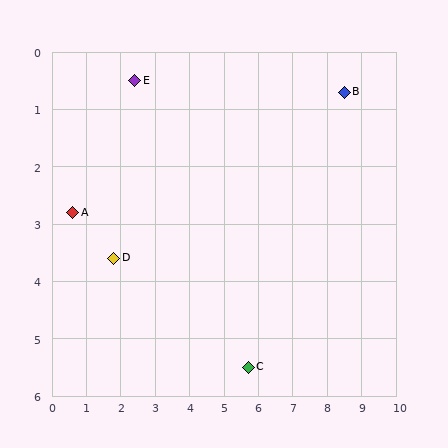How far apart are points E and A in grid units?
Points E and A are about 2.9 grid units apart.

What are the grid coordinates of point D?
Point D is at approximately (1.8, 3.6).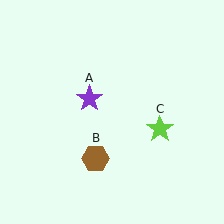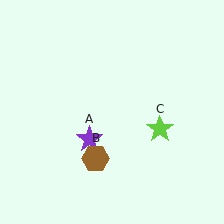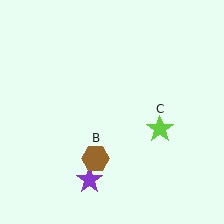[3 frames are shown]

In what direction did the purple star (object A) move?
The purple star (object A) moved down.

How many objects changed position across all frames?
1 object changed position: purple star (object A).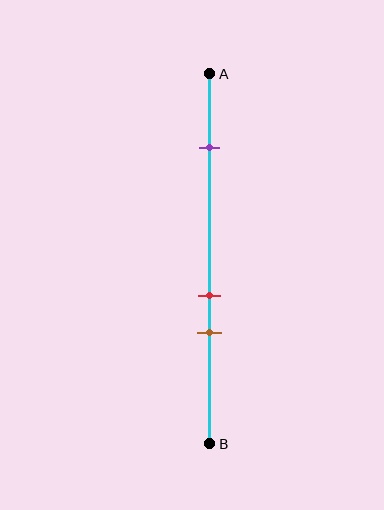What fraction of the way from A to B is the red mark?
The red mark is approximately 60% (0.6) of the way from A to B.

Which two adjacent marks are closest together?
The red and brown marks are the closest adjacent pair.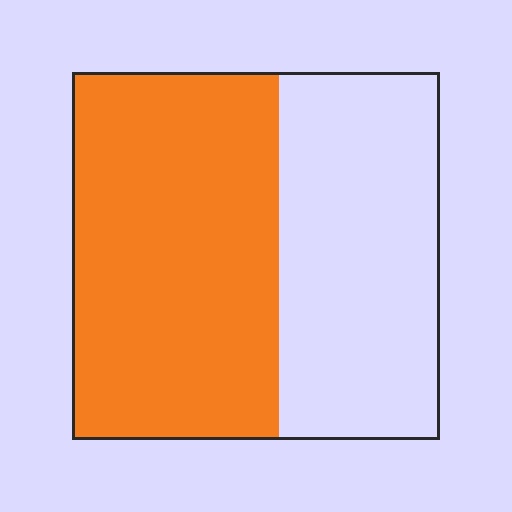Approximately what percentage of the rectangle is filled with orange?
Approximately 55%.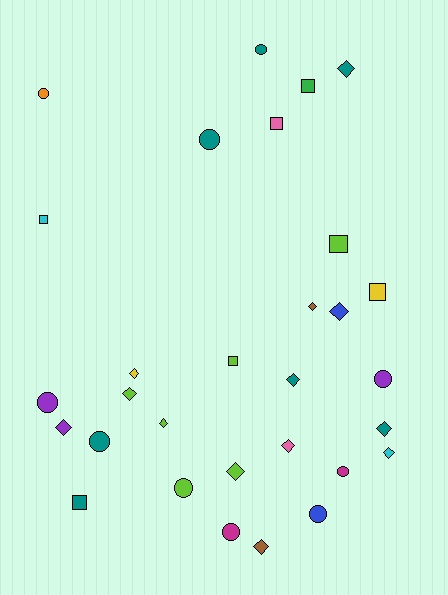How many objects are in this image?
There are 30 objects.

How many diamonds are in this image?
There are 13 diamonds.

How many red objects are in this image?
There are no red objects.